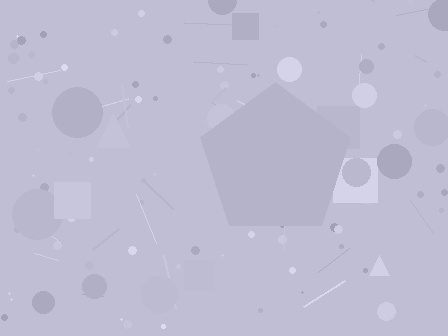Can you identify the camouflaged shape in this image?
The camouflaged shape is a pentagon.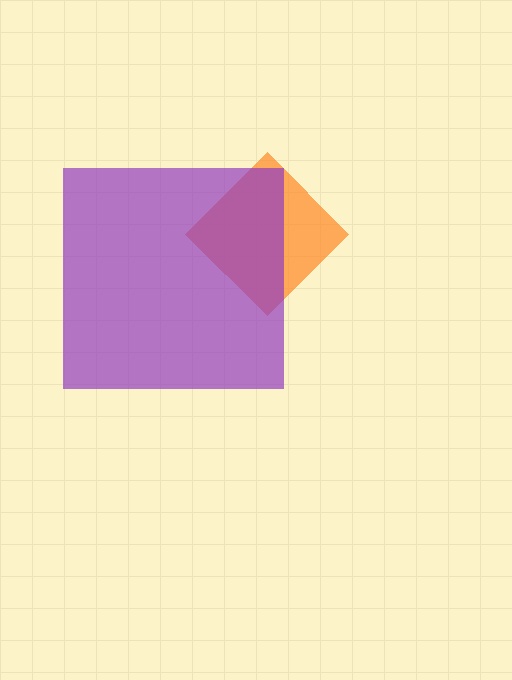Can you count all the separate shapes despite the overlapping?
Yes, there are 2 separate shapes.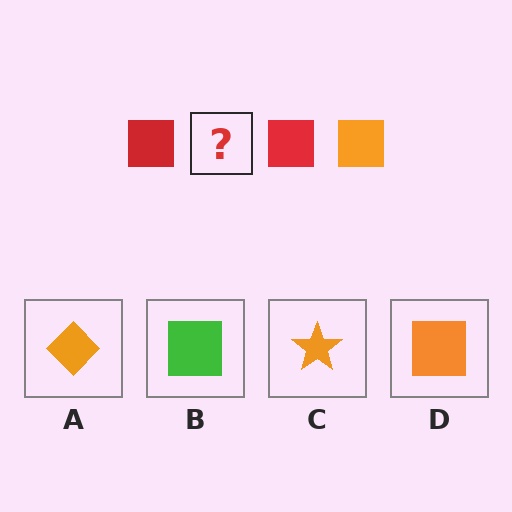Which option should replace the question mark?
Option D.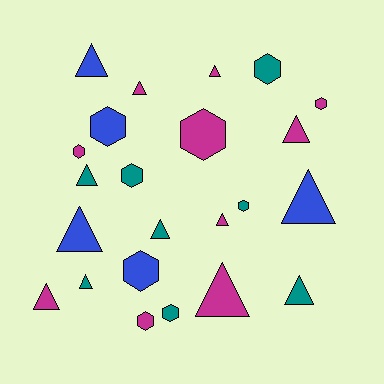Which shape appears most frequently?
Triangle, with 13 objects.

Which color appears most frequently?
Magenta, with 10 objects.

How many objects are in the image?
There are 23 objects.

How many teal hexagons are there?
There are 4 teal hexagons.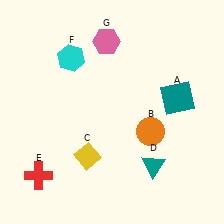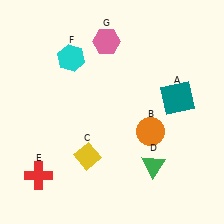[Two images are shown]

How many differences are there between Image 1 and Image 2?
There is 1 difference between the two images.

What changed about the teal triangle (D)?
In Image 1, D is teal. In Image 2, it changed to green.